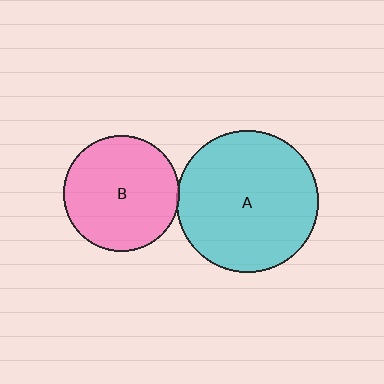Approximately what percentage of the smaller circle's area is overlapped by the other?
Approximately 5%.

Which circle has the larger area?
Circle A (cyan).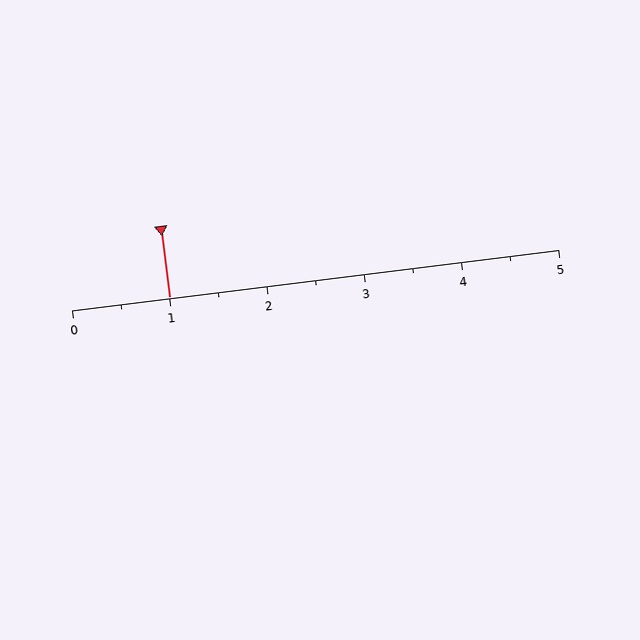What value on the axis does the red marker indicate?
The marker indicates approximately 1.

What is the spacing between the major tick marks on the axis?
The major ticks are spaced 1 apart.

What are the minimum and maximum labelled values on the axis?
The axis runs from 0 to 5.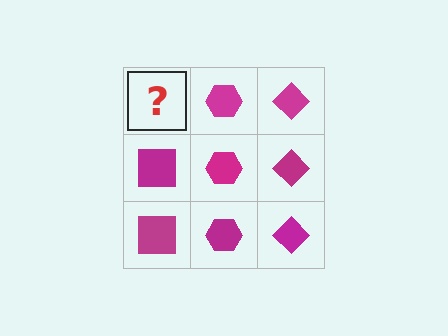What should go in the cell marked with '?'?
The missing cell should contain a magenta square.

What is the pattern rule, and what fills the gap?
The rule is that each column has a consistent shape. The gap should be filled with a magenta square.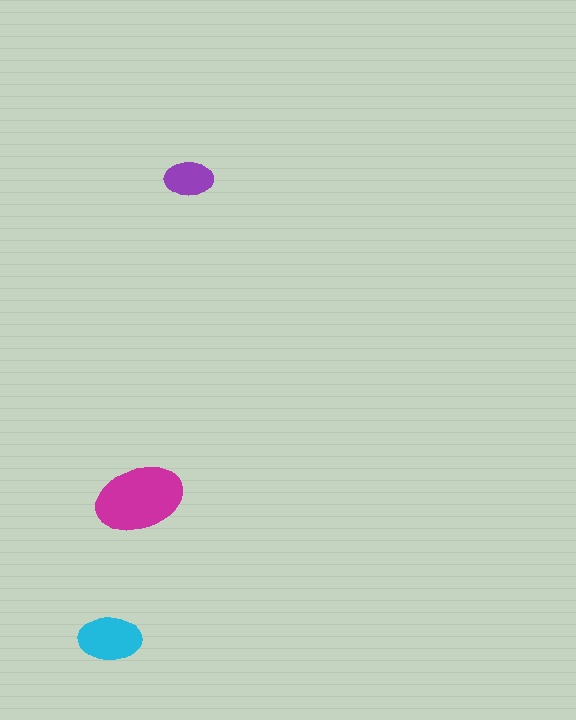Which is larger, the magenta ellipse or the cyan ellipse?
The magenta one.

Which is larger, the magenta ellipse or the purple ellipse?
The magenta one.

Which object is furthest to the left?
The cyan ellipse is leftmost.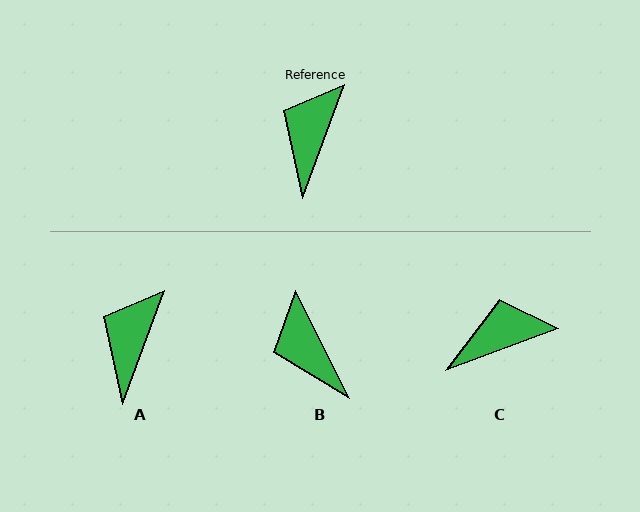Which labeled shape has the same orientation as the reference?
A.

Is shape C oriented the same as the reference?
No, it is off by about 49 degrees.